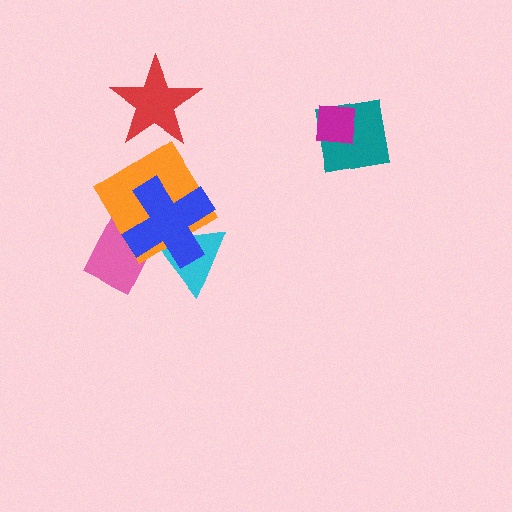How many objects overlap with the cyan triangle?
3 objects overlap with the cyan triangle.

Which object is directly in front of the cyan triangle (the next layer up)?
The orange diamond is directly in front of the cyan triangle.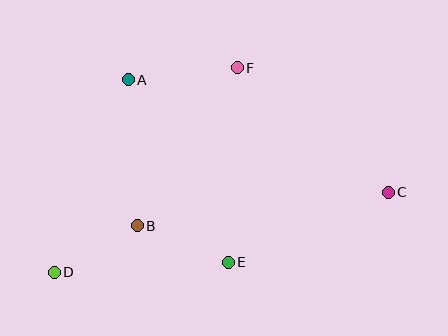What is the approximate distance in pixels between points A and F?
The distance between A and F is approximately 110 pixels.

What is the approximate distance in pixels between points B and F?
The distance between B and F is approximately 187 pixels.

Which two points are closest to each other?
Points B and D are closest to each other.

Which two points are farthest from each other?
Points C and D are farthest from each other.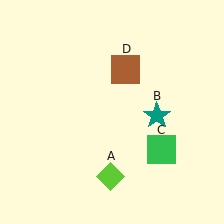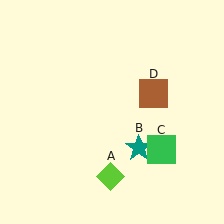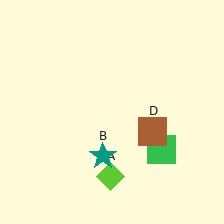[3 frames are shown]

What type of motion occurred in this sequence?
The teal star (object B), brown square (object D) rotated clockwise around the center of the scene.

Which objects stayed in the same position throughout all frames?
Lime diamond (object A) and green square (object C) remained stationary.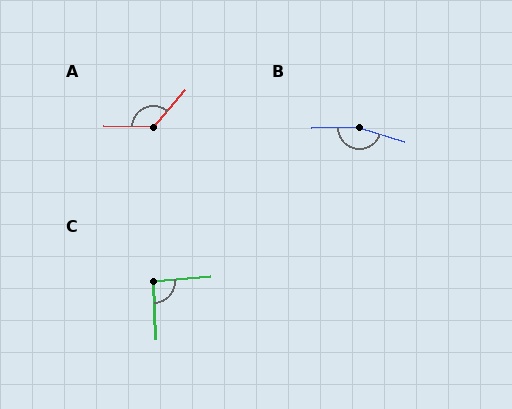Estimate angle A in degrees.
Approximately 130 degrees.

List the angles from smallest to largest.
C (93°), A (130°), B (161°).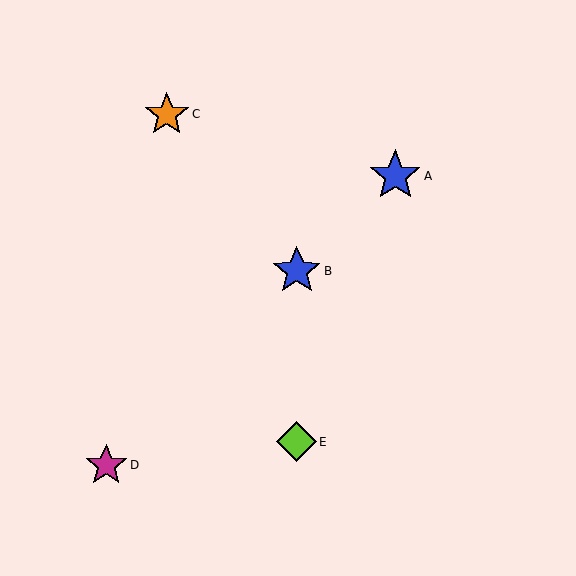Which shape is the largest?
The blue star (labeled A) is the largest.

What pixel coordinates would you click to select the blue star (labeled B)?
Click at (297, 271) to select the blue star B.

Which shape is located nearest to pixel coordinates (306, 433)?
The lime diamond (labeled E) at (297, 442) is nearest to that location.